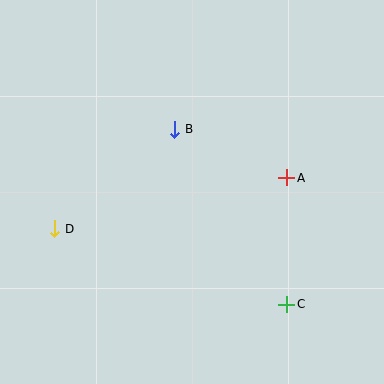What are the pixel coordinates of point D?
Point D is at (55, 229).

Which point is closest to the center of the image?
Point B at (175, 129) is closest to the center.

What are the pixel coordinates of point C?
Point C is at (287, 304).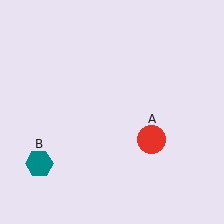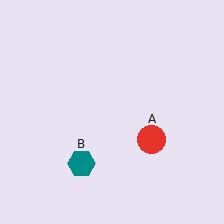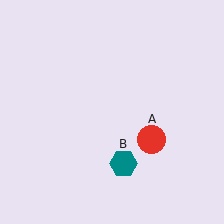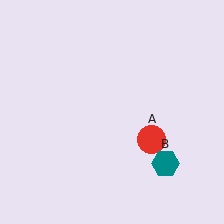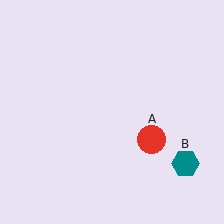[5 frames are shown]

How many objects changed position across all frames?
1 object changed position: teal hexagon (object B).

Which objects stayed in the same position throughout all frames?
Red circle (object A) remained stationary.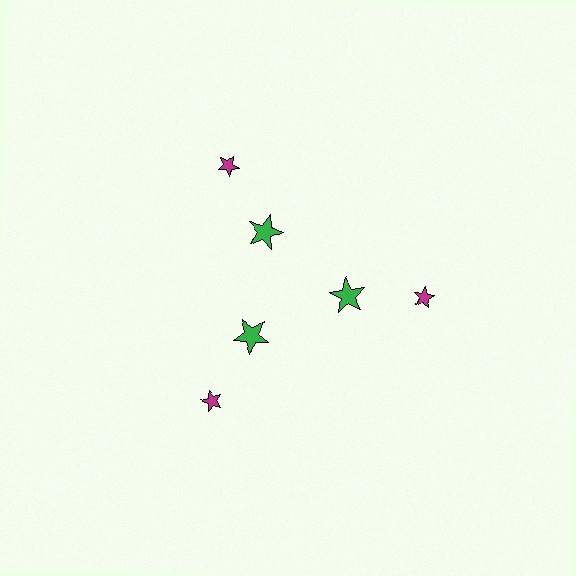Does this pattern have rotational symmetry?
Yes, this pattern has 3-fold rotational symmetry. It looks the same after rotating 120 degrees around the center.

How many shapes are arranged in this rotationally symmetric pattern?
There are 6 shapes, arranged in 3 groups of 2.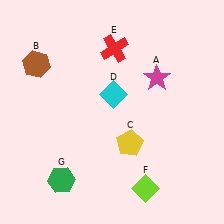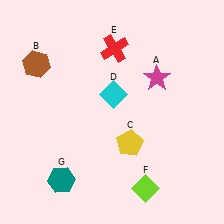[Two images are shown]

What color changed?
The hexagon (G) changed from green in Image 1 to teal in Image 2.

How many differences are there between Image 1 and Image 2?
There is 1 difference between the two images.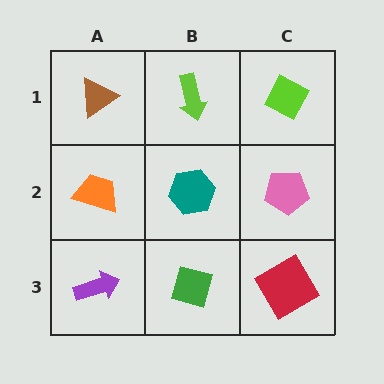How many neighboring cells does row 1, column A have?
2.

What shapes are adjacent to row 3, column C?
A pink pentagon (row 2, column C), a green square (row 3, column B).